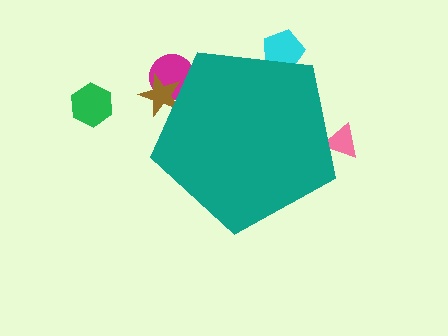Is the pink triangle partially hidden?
Yes, the pink triangle is partially hidden behind the teal pentagon.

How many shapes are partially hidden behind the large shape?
4 shapes are partially hidden.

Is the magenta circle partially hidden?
Yes, the magenta circle is partially hidden behind the teal pentagon.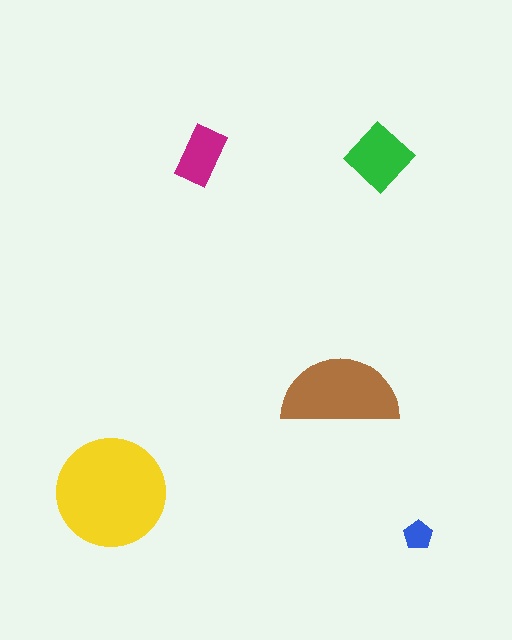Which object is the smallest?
The blue pentagon.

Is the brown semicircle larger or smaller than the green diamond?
Larger.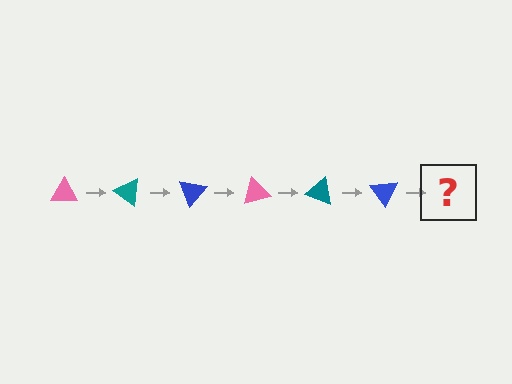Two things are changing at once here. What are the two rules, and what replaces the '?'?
The two rules are that it rotates 35 degrees each step and the color cycles through pink, teal, and blue. The '?' should be a pink triangle, rotated 210 degrees from the start.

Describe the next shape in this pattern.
It should be a pink triangle, rotated 210 degrees from the start.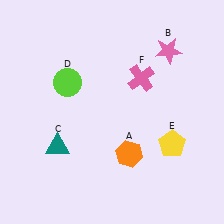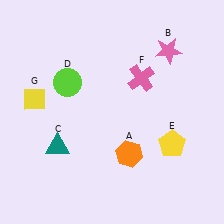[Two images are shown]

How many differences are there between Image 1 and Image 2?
There is 1 difference between the two images.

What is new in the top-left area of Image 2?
A yellow diamond (G) was added in the top-left area of Image 2.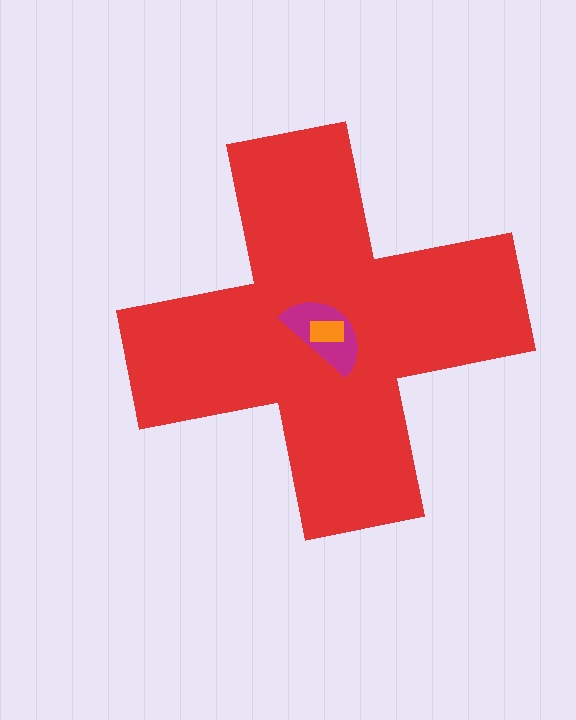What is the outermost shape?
The red cross.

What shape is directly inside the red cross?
The magenta semicircle.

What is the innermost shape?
The orange rectangle.